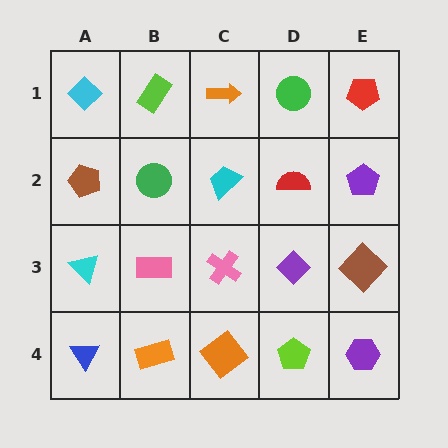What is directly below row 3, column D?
A lime pentagon.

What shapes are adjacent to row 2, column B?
A lime rectangle (row 1, column B), a pink rectangle (row 3, column B), a brown pentagon (row 2, column A), a cyan trapezoid (row 2, column C).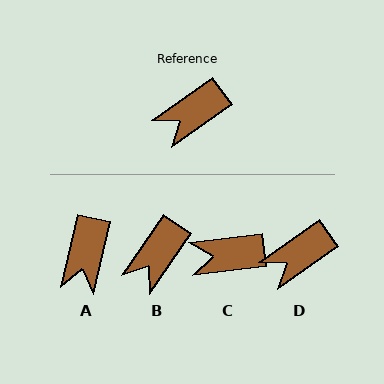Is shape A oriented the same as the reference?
No, it is off by about 42 degrees.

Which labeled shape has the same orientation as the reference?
D.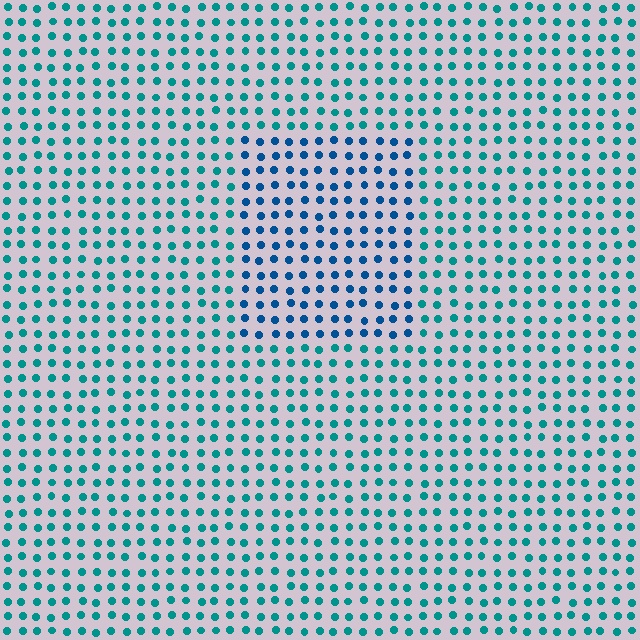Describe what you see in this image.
The image is filled with small teal elements in a uniform arrangement. A rectangle-shaped region is visible where the elements are tinted to a slightly different hue, forming a subtle color boundary.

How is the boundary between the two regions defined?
The boundary is defined purely by a slight shift in hue (about 31 degrees). Spacing, size, and orientation are identical on both sides.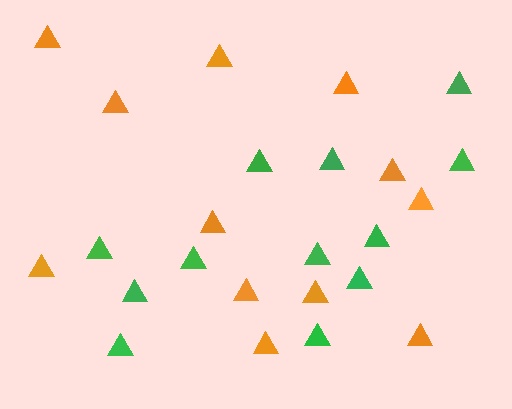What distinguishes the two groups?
There are 2 groups: one group of orange triangles (12) and one group of green triangles (12).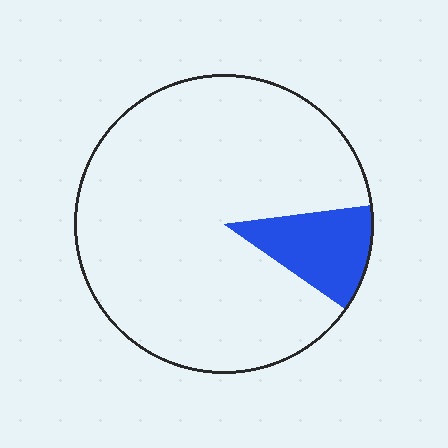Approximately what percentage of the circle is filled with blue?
Approximately 10%.